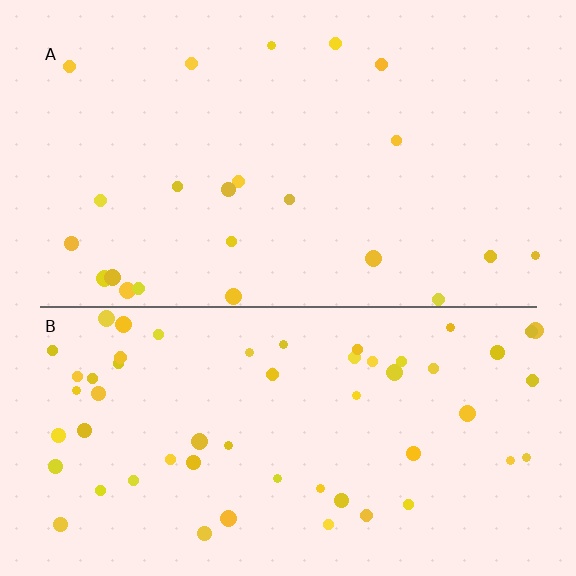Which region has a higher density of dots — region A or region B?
B (the bottom).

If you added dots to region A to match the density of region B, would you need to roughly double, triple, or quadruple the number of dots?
Approximately double.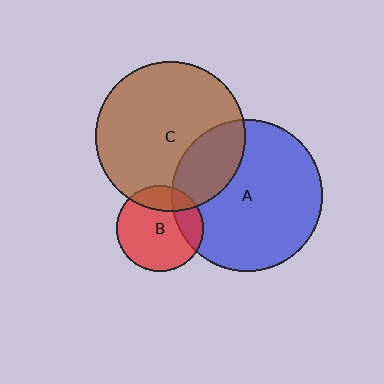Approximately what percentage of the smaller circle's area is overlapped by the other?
Approximately 20%.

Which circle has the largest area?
Circle A (blue).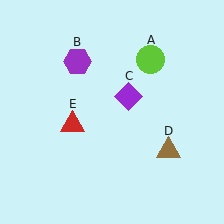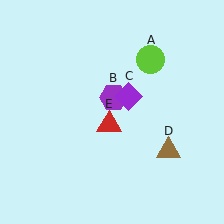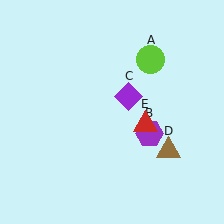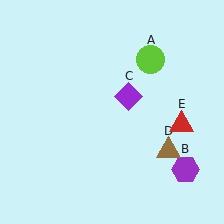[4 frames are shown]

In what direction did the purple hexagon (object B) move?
The purple hexagon (object B) moved down and to the right.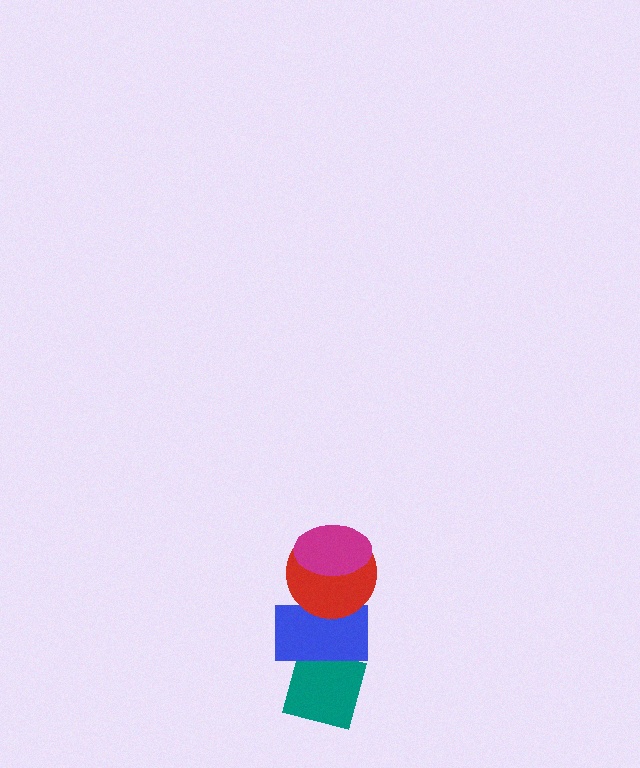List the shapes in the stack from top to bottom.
From top to bottom: the magenta ellipse, the red circle, the blue rectangle, the teal square.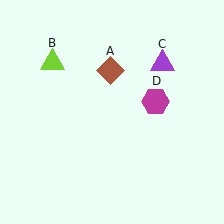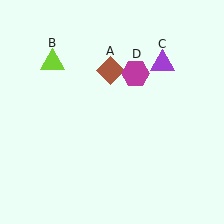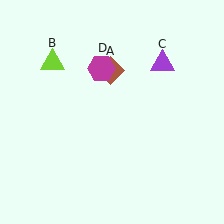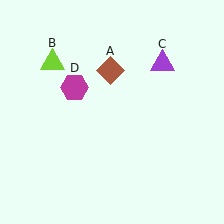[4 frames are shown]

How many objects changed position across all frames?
1 object changed position: magenta hexagon (object D).